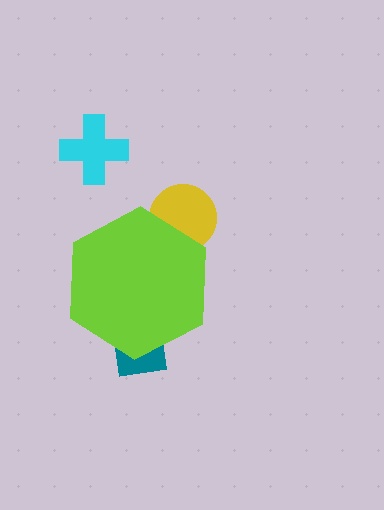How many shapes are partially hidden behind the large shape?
2 shapes are partially hidden.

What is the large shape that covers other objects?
A lime hexagon.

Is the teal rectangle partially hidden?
Yes, the teal rectangle is partially hidden behind the lime hexagon.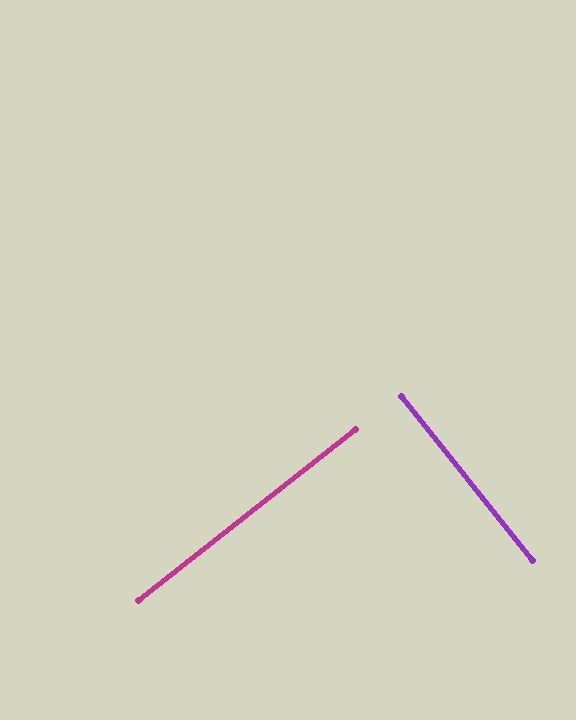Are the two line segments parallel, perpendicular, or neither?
Perpendicular — they meet at approximately 90°.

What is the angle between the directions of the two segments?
Approximately 90 degrees.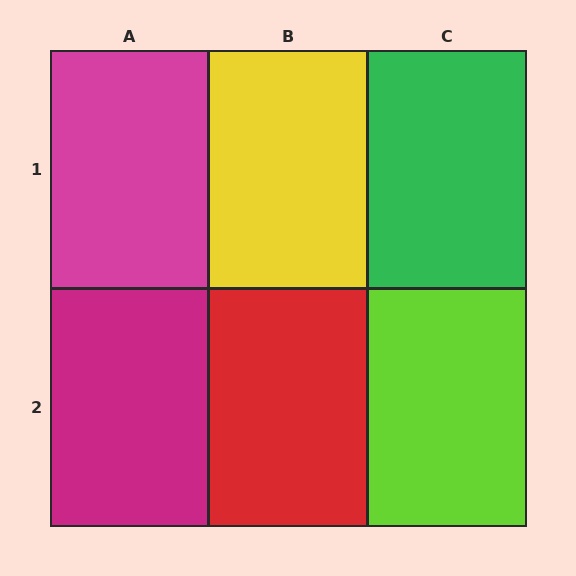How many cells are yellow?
1 cell is yellow.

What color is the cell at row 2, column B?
Red.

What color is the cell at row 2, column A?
Magenta.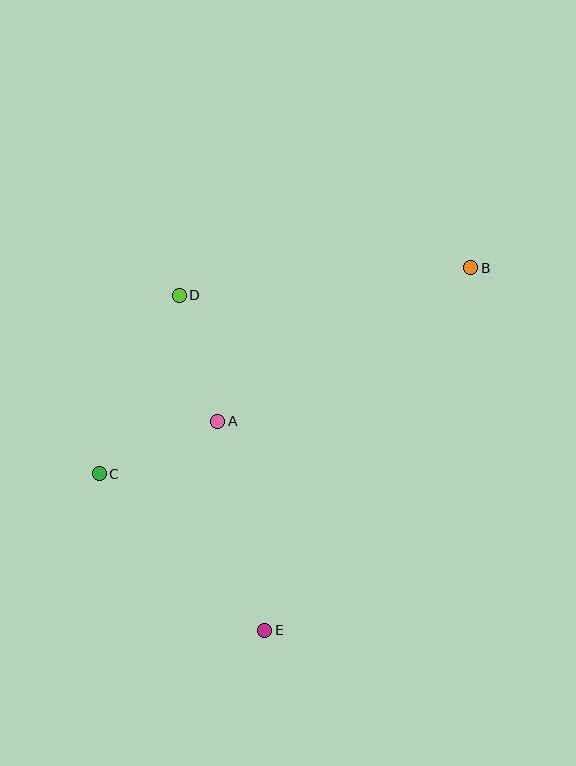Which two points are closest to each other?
Points A and C are closest to each other.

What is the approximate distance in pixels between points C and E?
The distance between C and E is approximately 228 pixels.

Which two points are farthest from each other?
Points B and C are farthest from each other.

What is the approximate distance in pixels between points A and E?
The distance between A and E is approximately 214 pixels.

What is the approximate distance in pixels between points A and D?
The distance between A and D is approximately 132 pixels.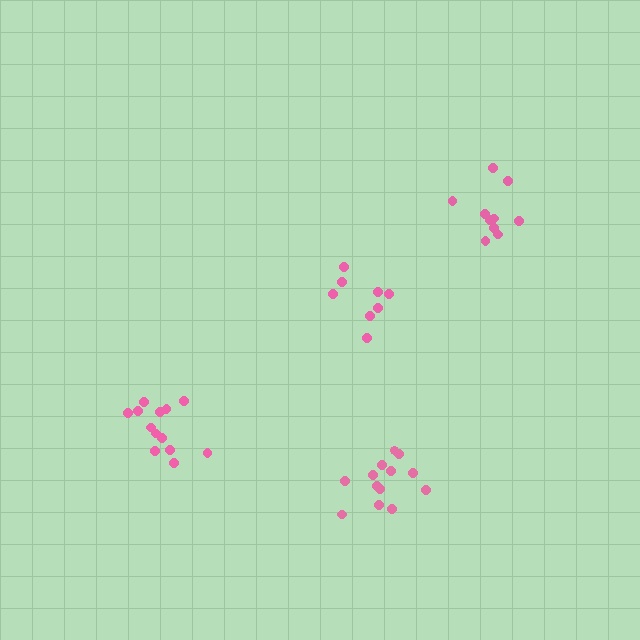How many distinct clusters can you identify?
There are 4 distinct clusters.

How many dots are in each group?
Group 1: 8 dots, Group 2: 13 dots, Group 3: 13 dots, Group 4: 10 dots (44 total).